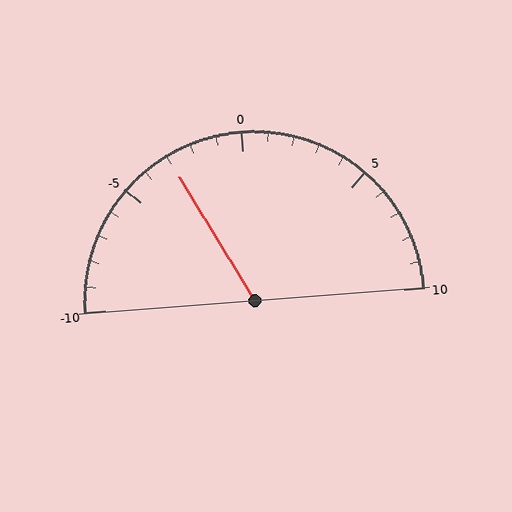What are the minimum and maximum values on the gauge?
The gauge ranges from -10 to 10.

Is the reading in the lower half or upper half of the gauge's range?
The reading is in the lower half of the range (-10 to 10).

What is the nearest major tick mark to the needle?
The nearest major tick mark is -5.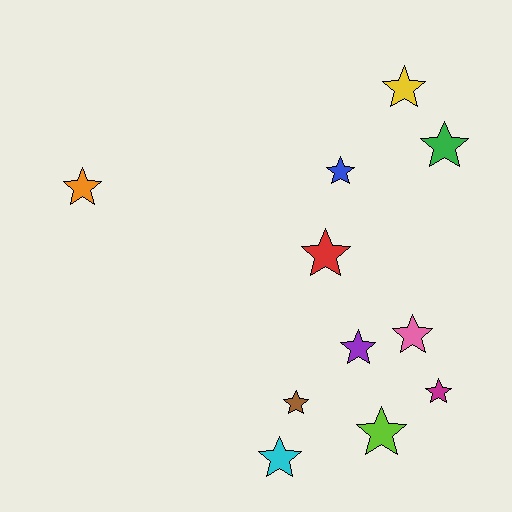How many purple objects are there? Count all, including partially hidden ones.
There is 1 purple object.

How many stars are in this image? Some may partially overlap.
There are 11 stars.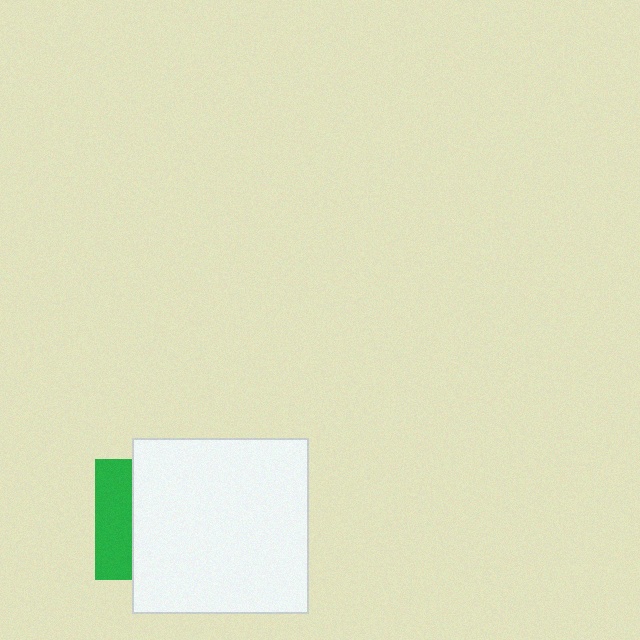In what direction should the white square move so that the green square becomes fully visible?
The white square should move right. That is the shortest direction to clear the overlap and leave the green square fully visible.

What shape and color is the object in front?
The object in front is a white square.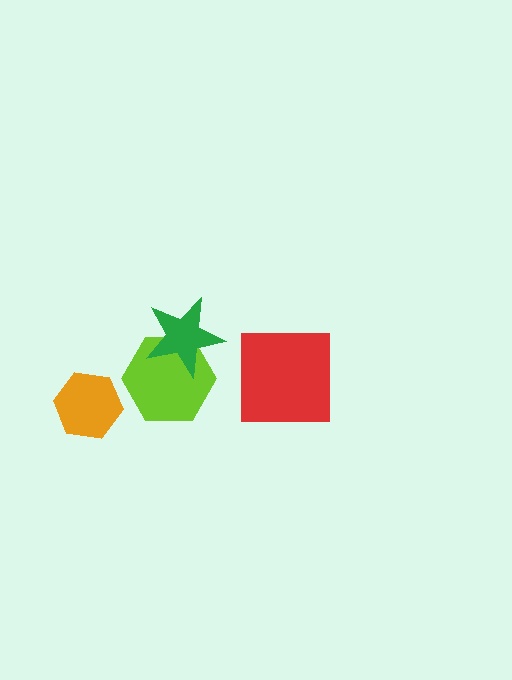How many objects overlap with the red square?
0 objects overlap with the red square.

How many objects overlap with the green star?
1 object overlaps with the green star.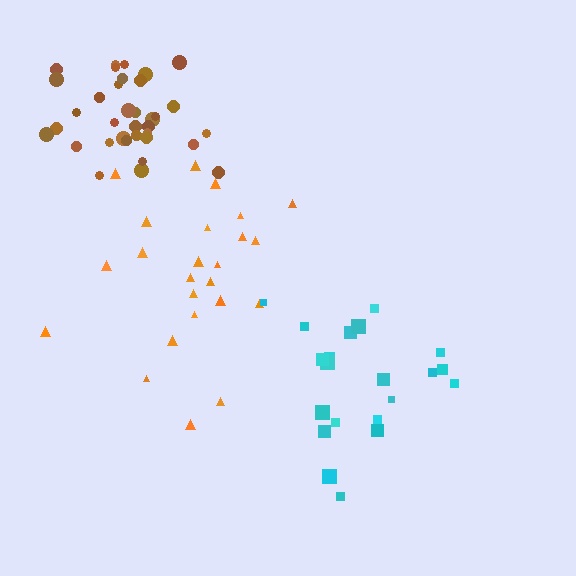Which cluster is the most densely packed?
Brown.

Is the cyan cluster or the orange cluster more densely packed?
Cyan.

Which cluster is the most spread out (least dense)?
Orange.